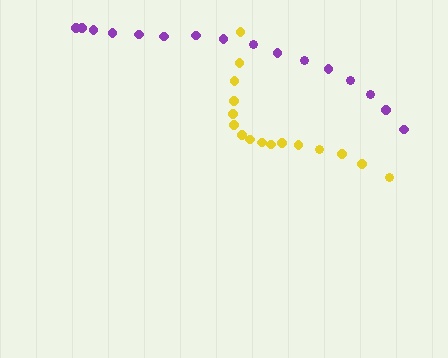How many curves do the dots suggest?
There are 2 distinct paths.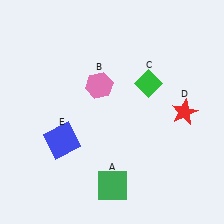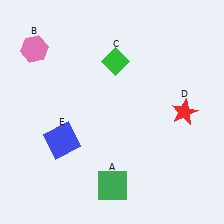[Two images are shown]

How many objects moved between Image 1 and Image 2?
2 objects moved between the two images.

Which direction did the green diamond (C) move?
The green diamond (C) moved left.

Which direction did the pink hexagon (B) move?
The pink hexagon (B) moved left.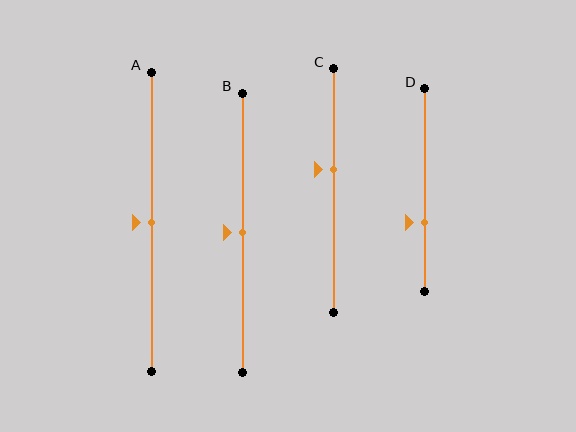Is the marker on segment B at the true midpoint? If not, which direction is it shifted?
Yes, the marker on segment B is at the true midpoint.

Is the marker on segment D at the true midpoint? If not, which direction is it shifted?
No, the marker on segment D is shifted downward by about 16% of the segment length.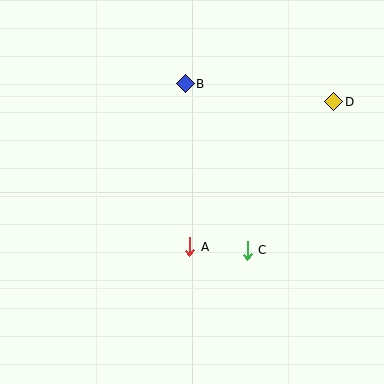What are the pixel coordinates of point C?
Point C is at (247, 250).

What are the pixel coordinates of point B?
Point B is at (185, 84).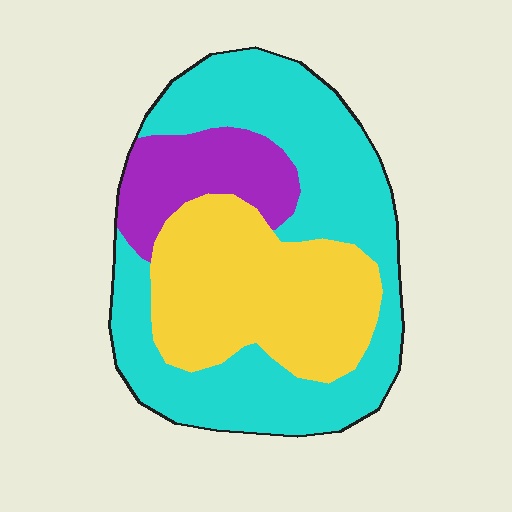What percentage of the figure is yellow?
Yellow covers about 35% of the figure.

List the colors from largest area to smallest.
From largest to smallest: cyan, yellow, purple.